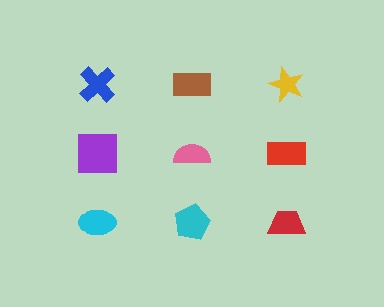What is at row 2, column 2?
A pink semicircle.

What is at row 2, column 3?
A red rectangle.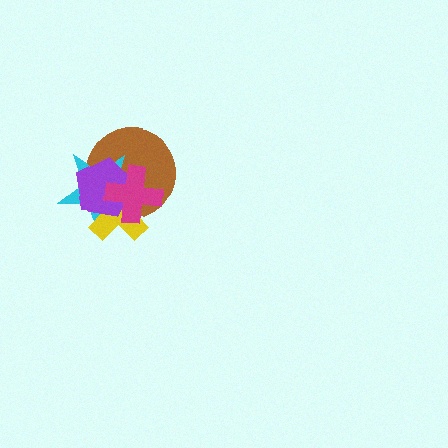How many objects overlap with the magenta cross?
4 objects overlap with the magenta cross.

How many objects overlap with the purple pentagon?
4 objects overlap with the purple pentagon.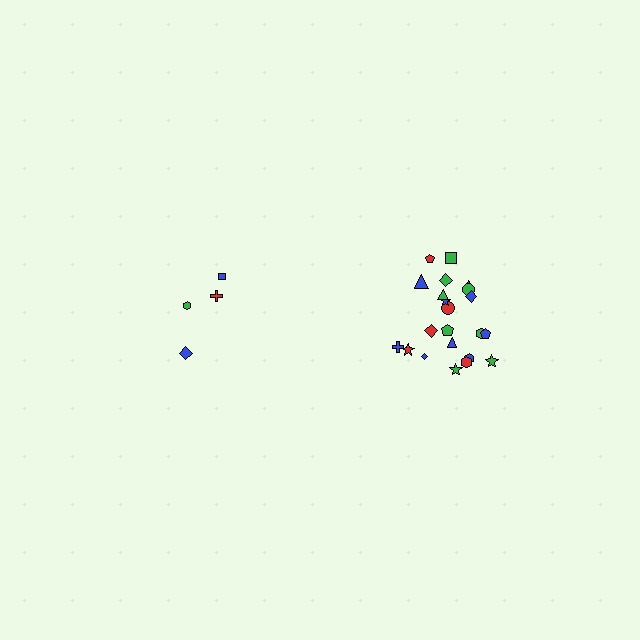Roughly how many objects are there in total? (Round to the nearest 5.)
Roughly 25 objects in total.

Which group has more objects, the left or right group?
The right group.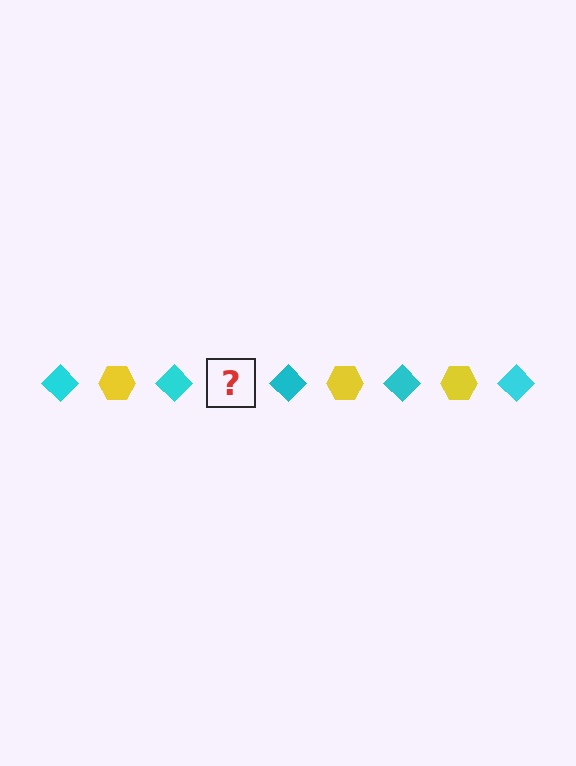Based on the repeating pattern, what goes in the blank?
The blank should be a yellow hexagon.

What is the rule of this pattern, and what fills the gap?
The rule is that the pattern alternates between cyan diamond and yellow hexagon. The gap should be filled with a yellow hexagon.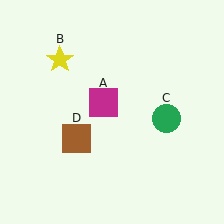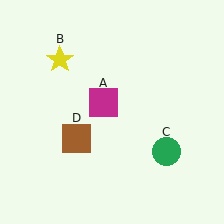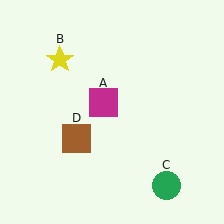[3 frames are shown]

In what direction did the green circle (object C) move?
The green circle (object C) moved down.